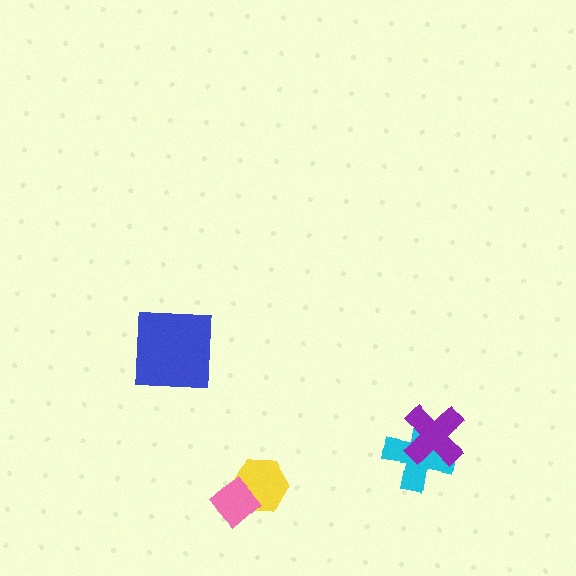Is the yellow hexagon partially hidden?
Yes, it is partially covered by another shape.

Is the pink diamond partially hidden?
No, no other shape covers it.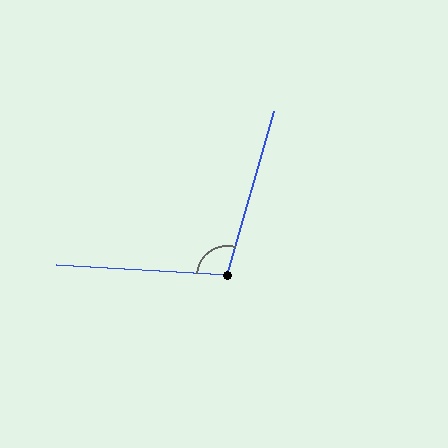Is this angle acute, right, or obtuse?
It is obtuse.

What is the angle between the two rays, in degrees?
Approximately 102 degrees.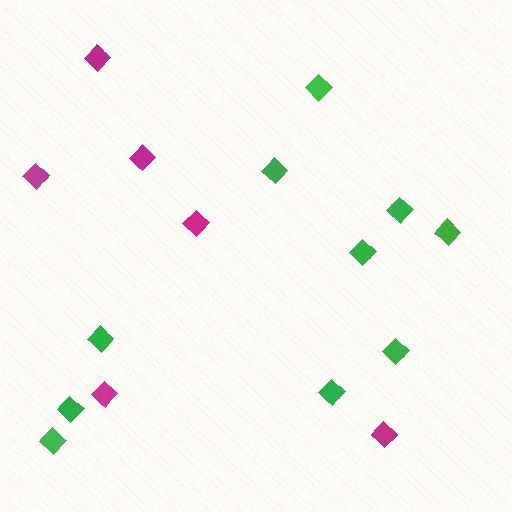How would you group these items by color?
There are 2 groups: one group of green diamonds (10) and one group of magenta diamonds (6).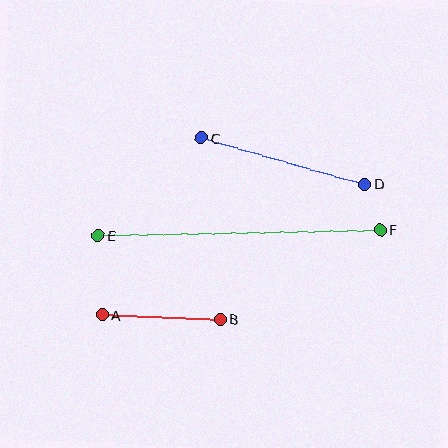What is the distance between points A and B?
The distance is approximately 118 pixels.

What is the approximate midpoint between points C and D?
The midpoint is at approximately (283, 161) pixels.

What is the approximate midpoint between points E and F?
The midpoint is at approximately (239, 233) pixels.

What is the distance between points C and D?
The distance is approximately 170 pixels.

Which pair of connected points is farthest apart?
Points E and F are farthest apart.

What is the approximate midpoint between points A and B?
The midpoint is at approximately (161, 317) pixels.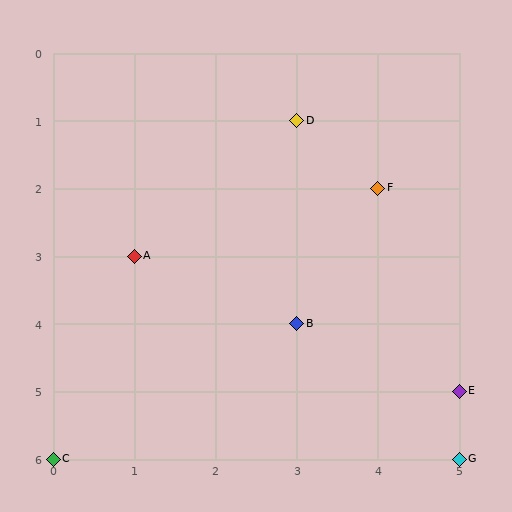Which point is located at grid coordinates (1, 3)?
Point A is at (1, 3).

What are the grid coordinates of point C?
Point C is at grid coordinates (0, 6).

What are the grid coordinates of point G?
Point G is at grid coordinates (5, 6).